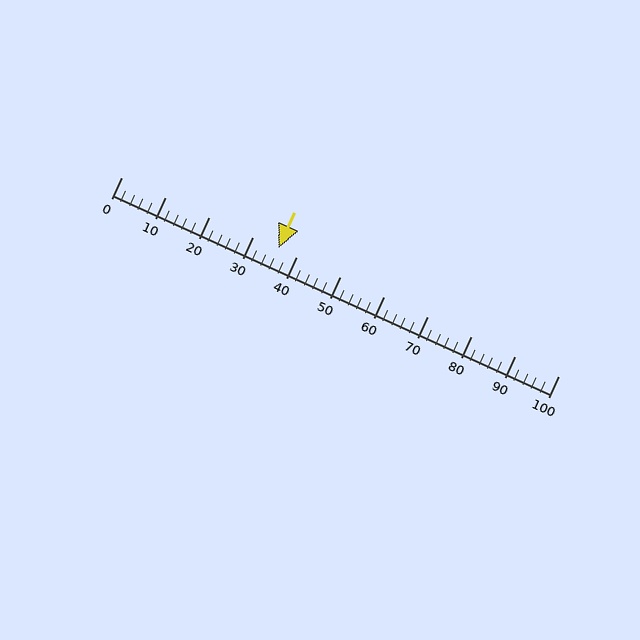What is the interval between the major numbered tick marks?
The major tick marks are spaced 10 units apart.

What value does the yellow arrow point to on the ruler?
The yellow arrow points to approximately 36.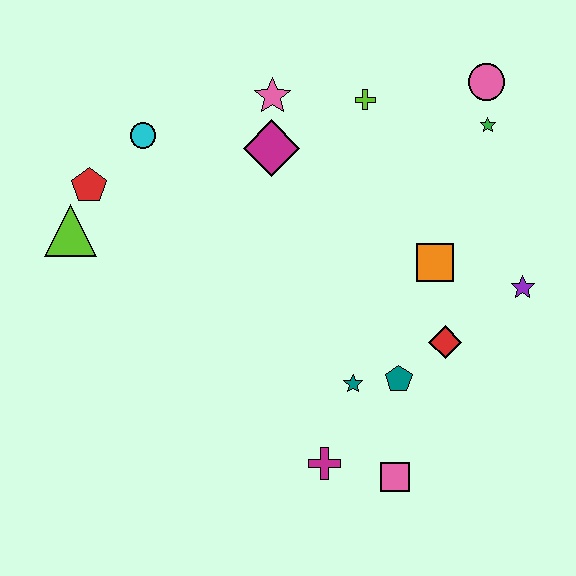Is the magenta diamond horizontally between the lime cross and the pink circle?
No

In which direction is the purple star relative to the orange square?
The purple star is to the right of the orange square.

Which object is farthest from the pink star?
The pink square is farthest from the pink star.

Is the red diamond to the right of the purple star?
No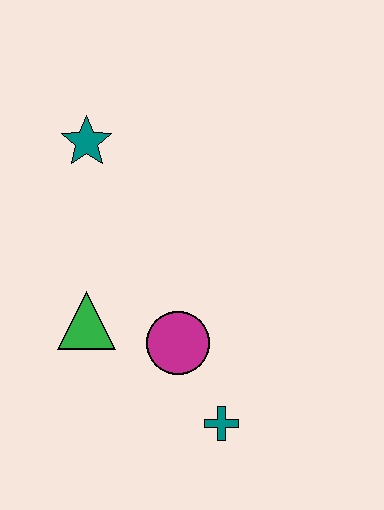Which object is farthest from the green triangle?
The teal star is farthest from the green triangle.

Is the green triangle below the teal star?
Yes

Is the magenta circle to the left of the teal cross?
Yes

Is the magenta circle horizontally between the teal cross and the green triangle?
Yes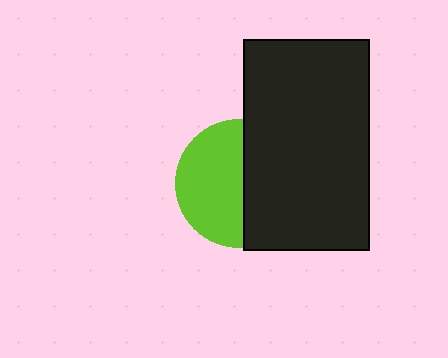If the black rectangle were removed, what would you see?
You would see the complete lime circle.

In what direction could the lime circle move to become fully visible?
The lime circle could move left. That would shift it out from behind the black rectangle entirely.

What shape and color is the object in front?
The object in front is a black rectangle.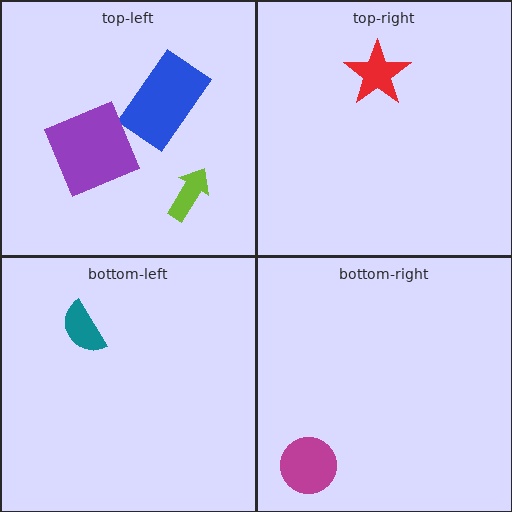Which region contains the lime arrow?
The top-left region.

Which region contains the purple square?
The top-left region.